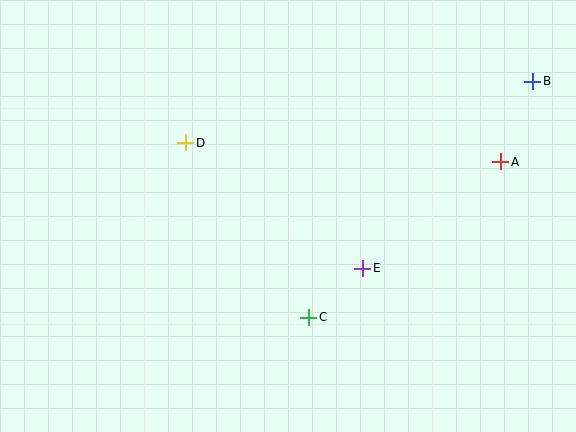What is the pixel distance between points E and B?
The distance between E and B is 253 pixels.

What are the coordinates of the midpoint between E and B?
The midpoint between E and B is at (448, 175).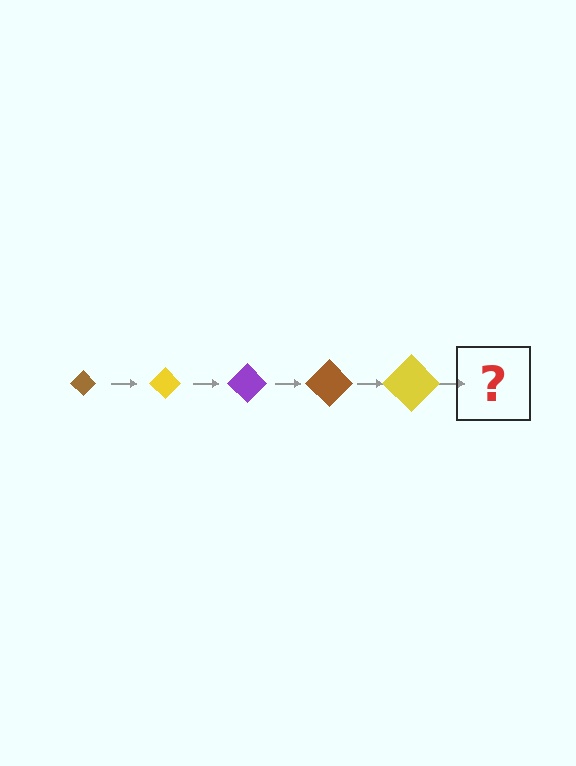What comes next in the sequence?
The next element should be a purple diamond, larger than the previous one.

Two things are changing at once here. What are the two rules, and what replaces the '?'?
The two rules are that the diamond grows larger each step and the color cycles through brown, yellow, and purple. The '?' should be a purple diamond, larger than the previous one.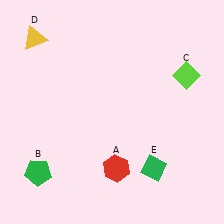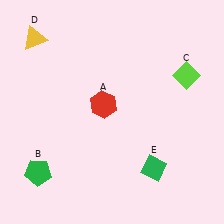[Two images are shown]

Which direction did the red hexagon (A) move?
The red hexagon (A) moved up.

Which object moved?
The red hexagon (A) moved up.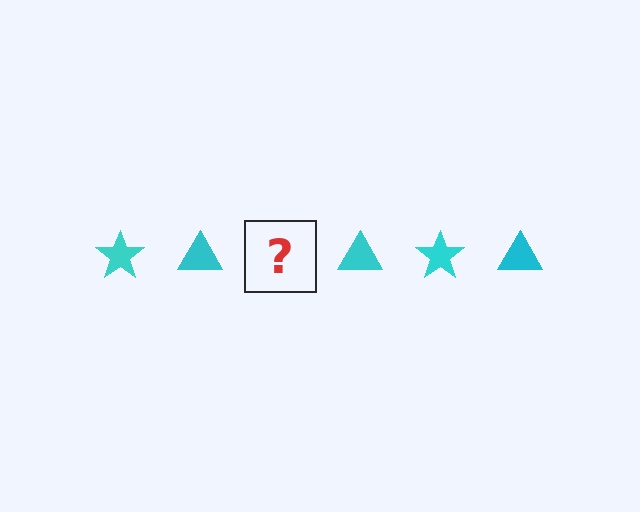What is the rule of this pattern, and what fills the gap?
The rule is that the pattern cycles through star, triangle shapes in cyan. The gap should be filled with a cyan star.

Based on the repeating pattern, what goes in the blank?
The blank should be a cyan star.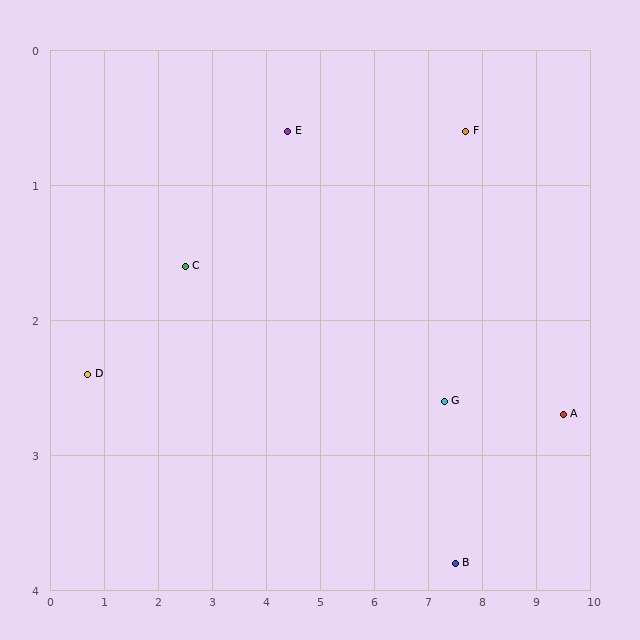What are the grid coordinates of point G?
Point G is at approximately (7.3, 2.6).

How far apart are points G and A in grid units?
Points G and A are about 2.2 grid units apart.